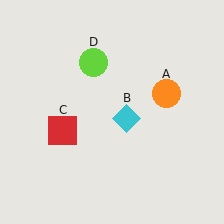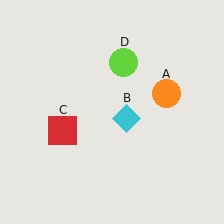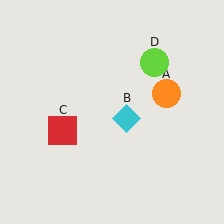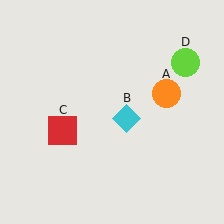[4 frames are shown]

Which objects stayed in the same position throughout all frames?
Orange circle (object A) and cyan diamond (object B) and red square (object C) remained stationary.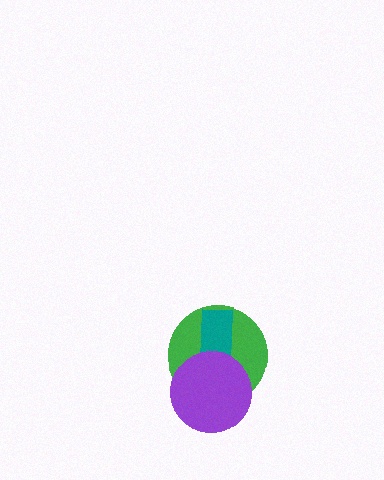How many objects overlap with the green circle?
2 objects overlap with the green circle.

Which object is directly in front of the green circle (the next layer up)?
The teal rectangle is directly in front of the green circle.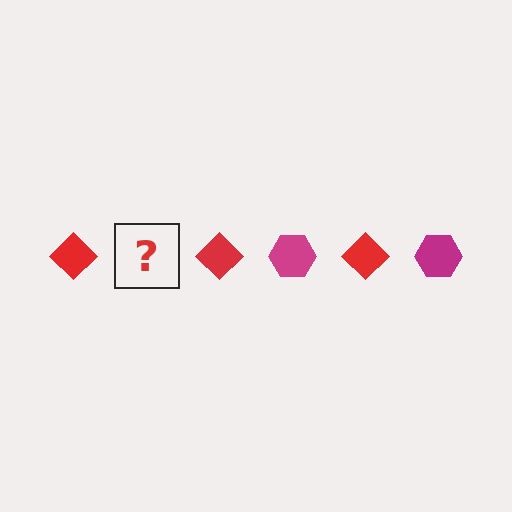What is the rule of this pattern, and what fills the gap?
The rule is that the pattern alternates between red diamond and magenta hexagon. The gap should be filled with a magenta hexagon.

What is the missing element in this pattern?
The missing element is a magenta hexagon.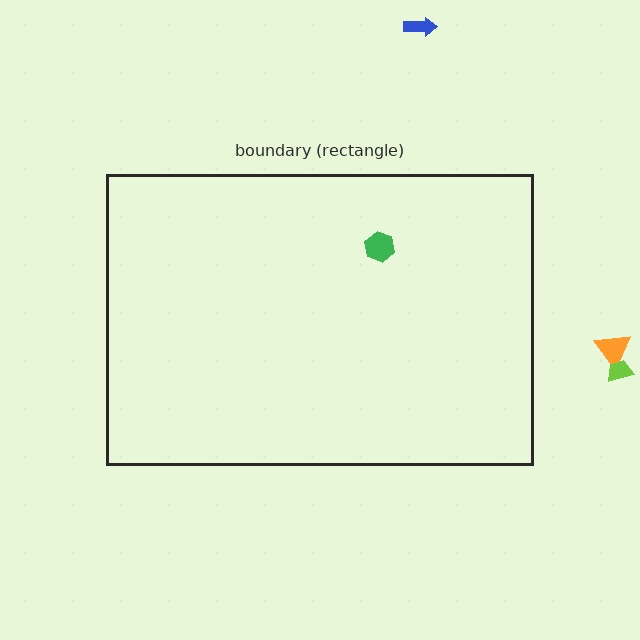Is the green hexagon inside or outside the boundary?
Inside.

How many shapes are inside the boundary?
1 inside, 3 outside.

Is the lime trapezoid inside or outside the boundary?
Outside.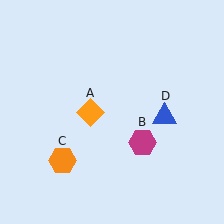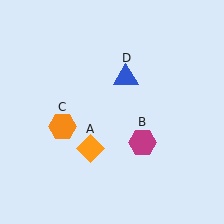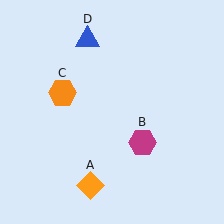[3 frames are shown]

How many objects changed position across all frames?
3 objects changed position: orange diamond (object A), orange hexagon (object C), blue triangle (object D).